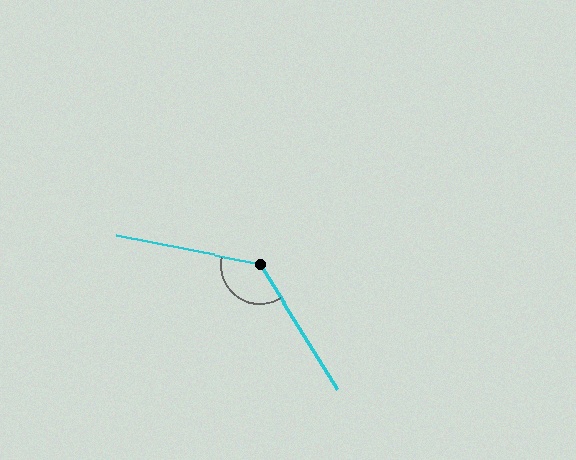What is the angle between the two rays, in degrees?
Approximately 133 degrees.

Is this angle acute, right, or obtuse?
It is obtuse.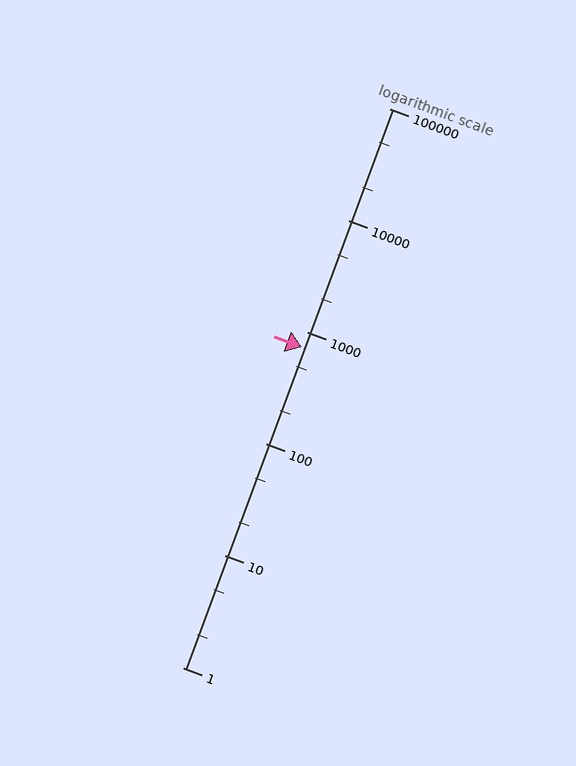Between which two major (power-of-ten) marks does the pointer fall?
The pointer is between 100 and 1000.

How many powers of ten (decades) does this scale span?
The scale spans 5 decades, from 1 to 100000.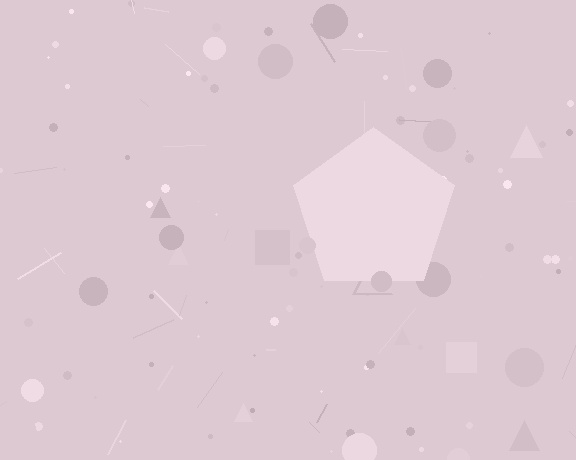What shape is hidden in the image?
A pentagon is hidden in the image.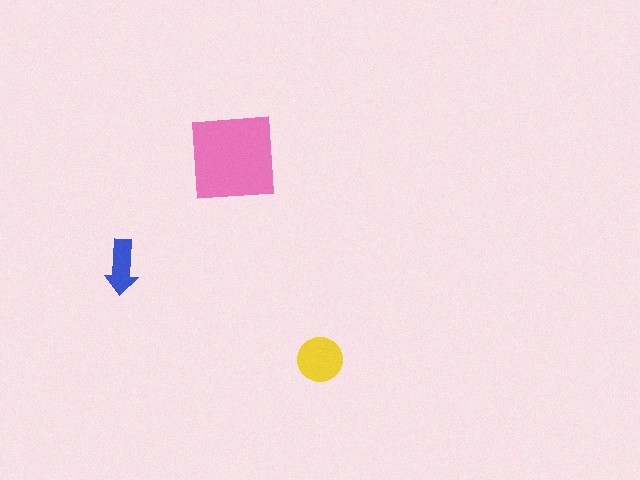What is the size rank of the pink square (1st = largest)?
1st.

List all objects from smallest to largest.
The blue arrow, the yellow circle, the pink square.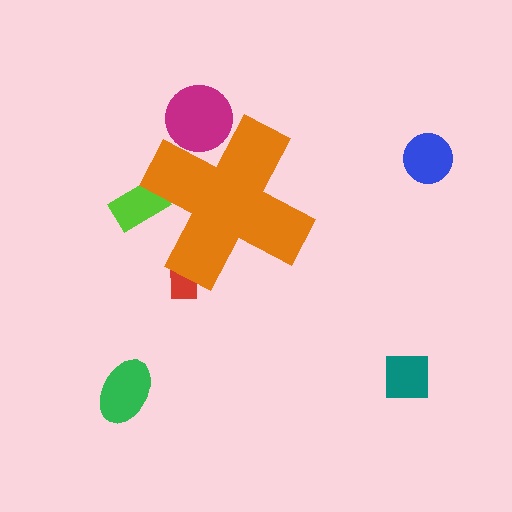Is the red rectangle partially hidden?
Yes, the red rectangle is partially hidden behind the orange cross.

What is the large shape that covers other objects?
An orange cross.